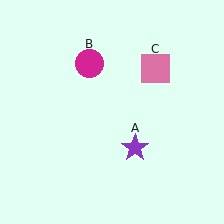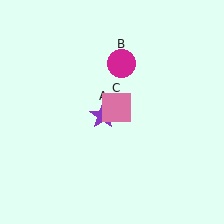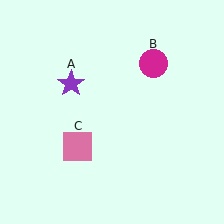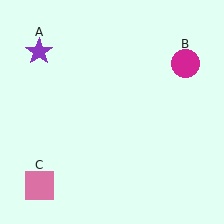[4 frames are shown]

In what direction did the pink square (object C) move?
The pink square (object C) moved down and to the left.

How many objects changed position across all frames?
3 objects changed position: purple star (object A), magenta circle (object B), pink square (object C).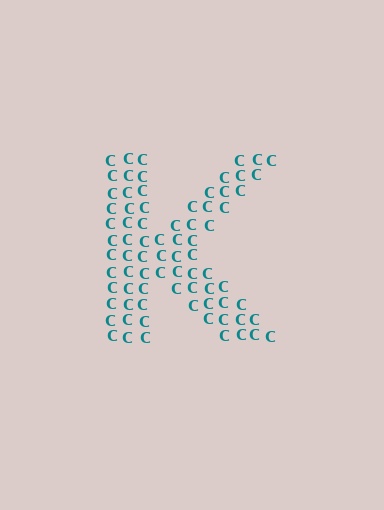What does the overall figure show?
The overall figure shows the letter K.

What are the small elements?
The small elements are letter C's.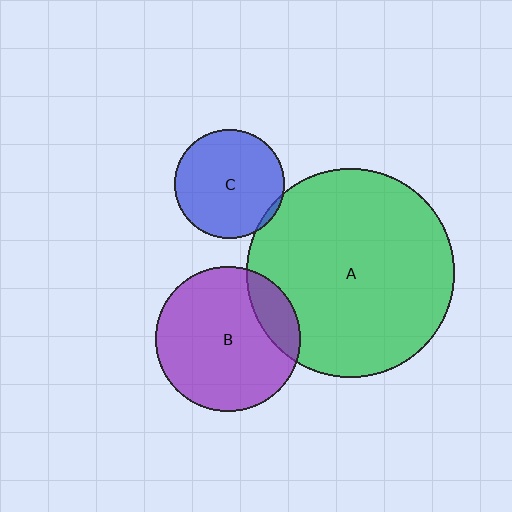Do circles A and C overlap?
Yes.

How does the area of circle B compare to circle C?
Approximately 1.8 times.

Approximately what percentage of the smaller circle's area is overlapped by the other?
Approximately 5%.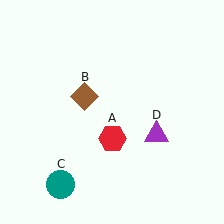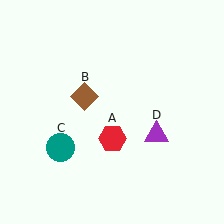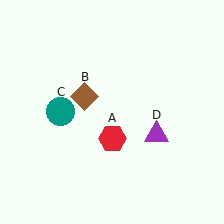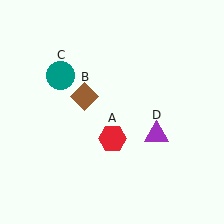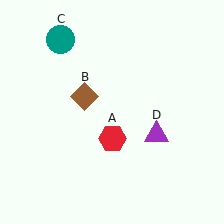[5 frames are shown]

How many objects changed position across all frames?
1 object changed position: teal circle (object C).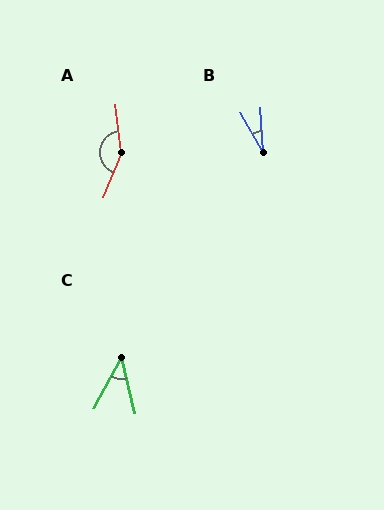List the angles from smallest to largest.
B (26°), C (42°), A (151°).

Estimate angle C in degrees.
Approximately 42 degrees.